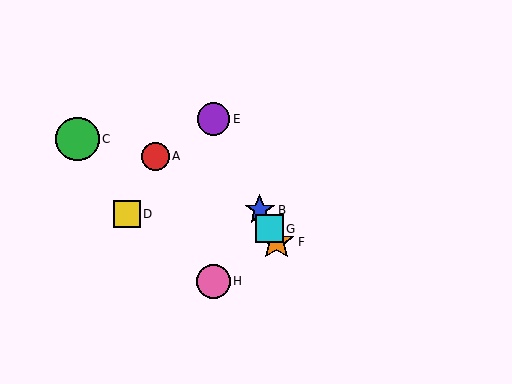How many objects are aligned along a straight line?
4 objects (B, E, F, G) are aligned along a straight line.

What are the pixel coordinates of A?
Object A is at (155, 156).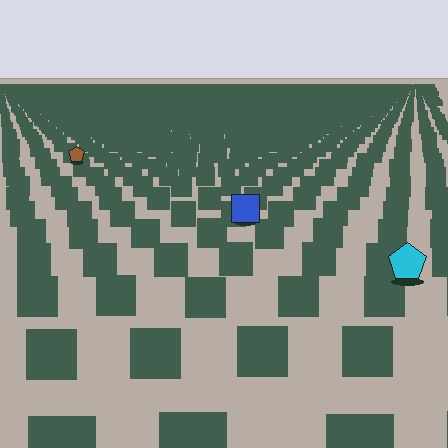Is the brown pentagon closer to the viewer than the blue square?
No. The blue square is closer — you can tell from the texture gradient: the ground texture is coarser near it.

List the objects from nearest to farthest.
From nearest to farthest: the cyan pentagon, the blue square, the brown pentagon.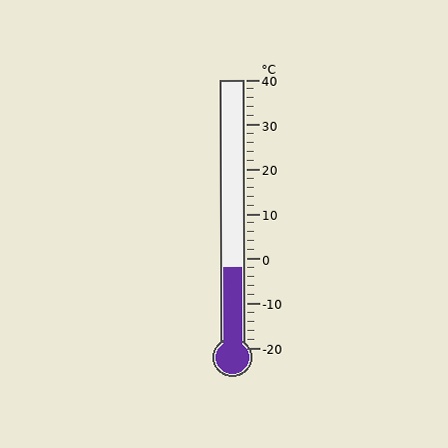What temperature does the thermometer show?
The thermometer shows approximately -2°C.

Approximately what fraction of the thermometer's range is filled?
The thermometer is filled to approximately 30% of its range.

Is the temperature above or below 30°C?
The temperature is below 30°C.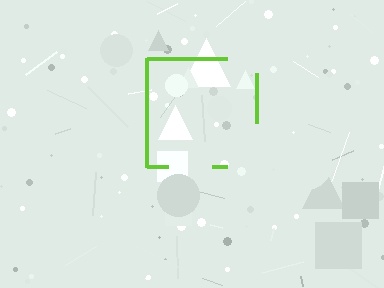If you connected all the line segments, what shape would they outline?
They would outline a square.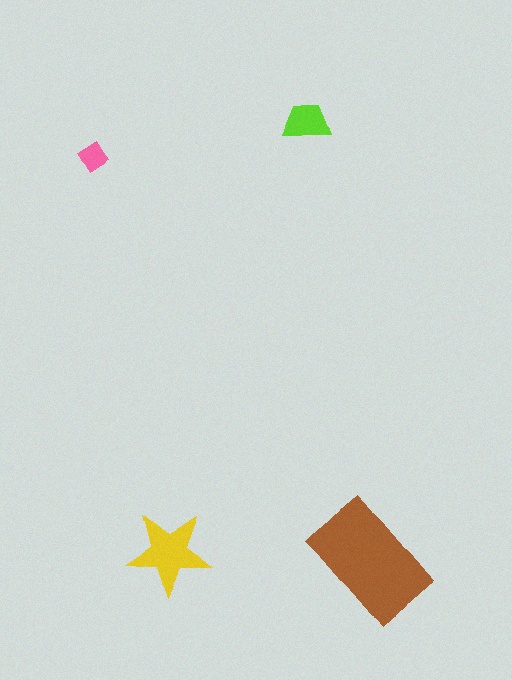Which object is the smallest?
The pink diamond.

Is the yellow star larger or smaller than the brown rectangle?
Smaller.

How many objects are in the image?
There are 4 objects in the image.